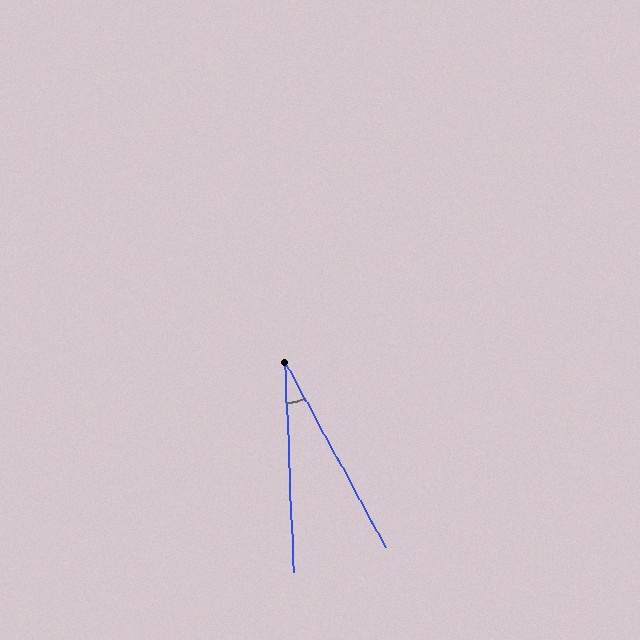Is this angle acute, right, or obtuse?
It is acute.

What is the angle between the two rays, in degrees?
Approximately 26 degrees.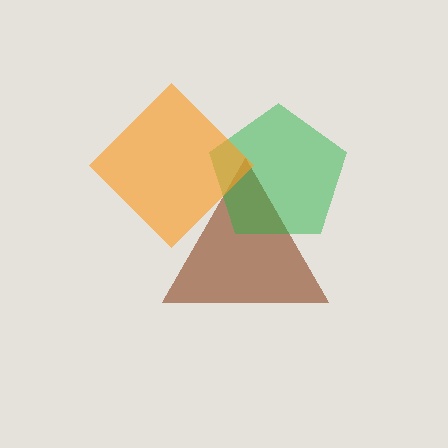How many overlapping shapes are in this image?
There are 3 overlapping shapes in the image.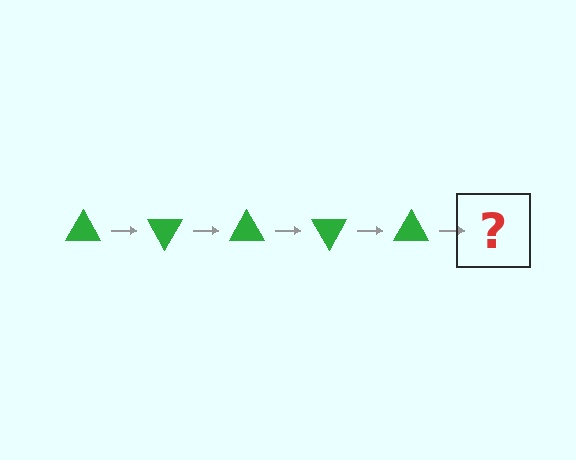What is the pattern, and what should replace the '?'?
The pattern is that the triangle rotates 60 degrees each step. The '?' should be a green triangle rotated 300 degrees.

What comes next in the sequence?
The next element should be a green triangle rotated 300 degrees.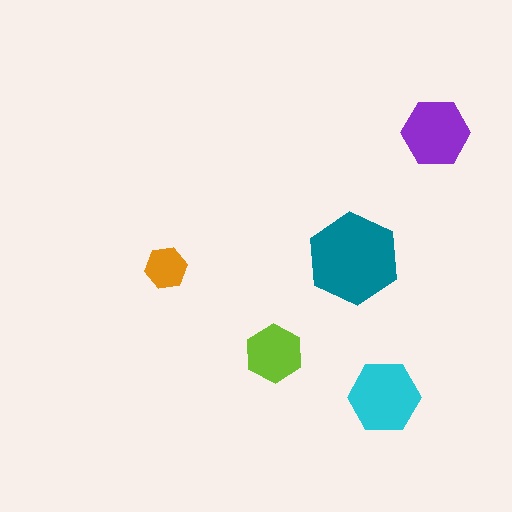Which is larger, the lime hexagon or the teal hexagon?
The teal one.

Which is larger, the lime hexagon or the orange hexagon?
The lime one.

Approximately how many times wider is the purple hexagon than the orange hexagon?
About 1.5 times wider.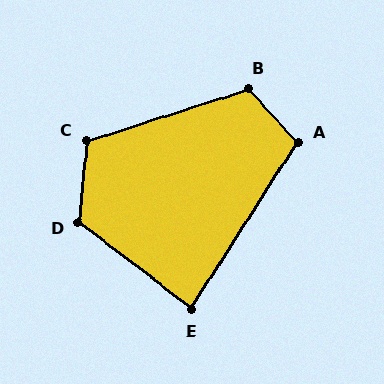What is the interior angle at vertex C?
Approximately 113 degrees (obtuse).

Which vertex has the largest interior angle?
D, at approximately 122 degrees.